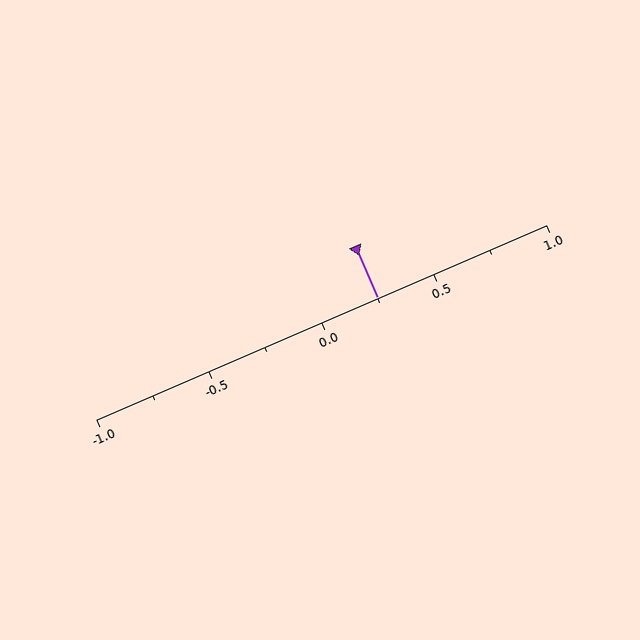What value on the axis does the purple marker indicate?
The marker indicates approximately 0.25.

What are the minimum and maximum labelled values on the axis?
The axis runs from -1.0 to 1.0.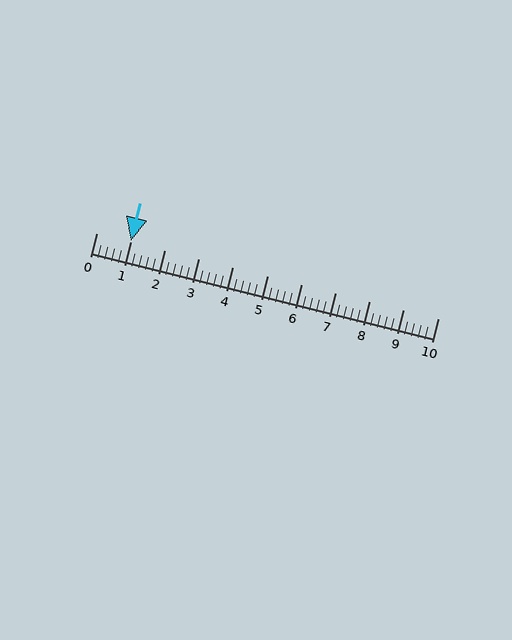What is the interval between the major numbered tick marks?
The major tick marks are spaced 1 units apart.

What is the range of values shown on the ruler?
The ruler shows values from 0 to 10.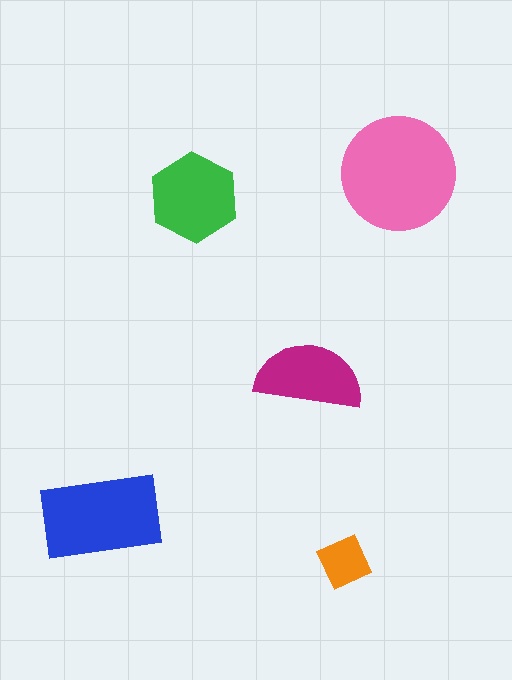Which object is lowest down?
The orange diamond is bottommost.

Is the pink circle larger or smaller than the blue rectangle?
Larger.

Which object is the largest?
The pink circle.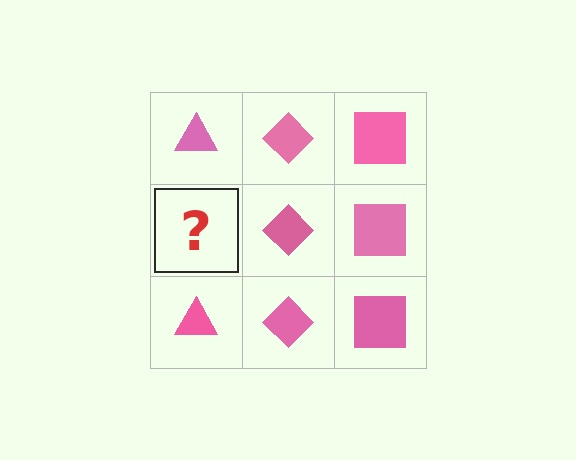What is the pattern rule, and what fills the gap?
The rule is that each column has a consistent shape. The gap should be filled with a pink triangle.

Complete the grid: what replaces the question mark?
The question mark should be replaced with a pink triangle.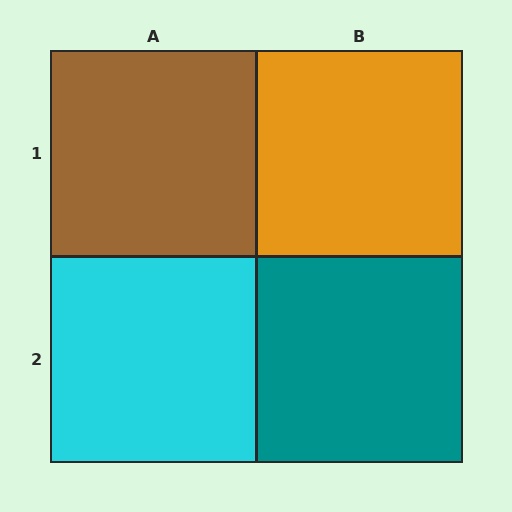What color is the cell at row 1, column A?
Brown.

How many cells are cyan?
1 cell is cyan.